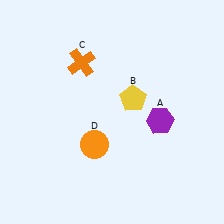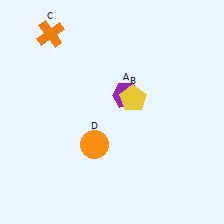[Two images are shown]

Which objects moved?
The objects that moved are: the purple hexagon (A), the orange cross (C).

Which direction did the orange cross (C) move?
The orange cross (C) moved left.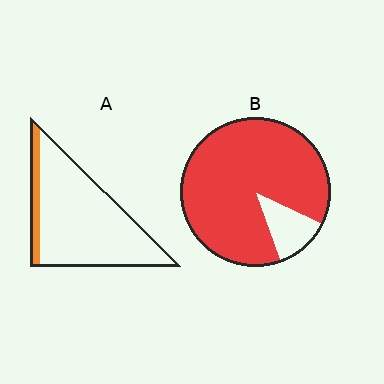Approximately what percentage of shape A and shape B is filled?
A is approximately 15% and B is approximately 90%.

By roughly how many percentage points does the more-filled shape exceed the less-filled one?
By roughly 75 percentage points (B over A).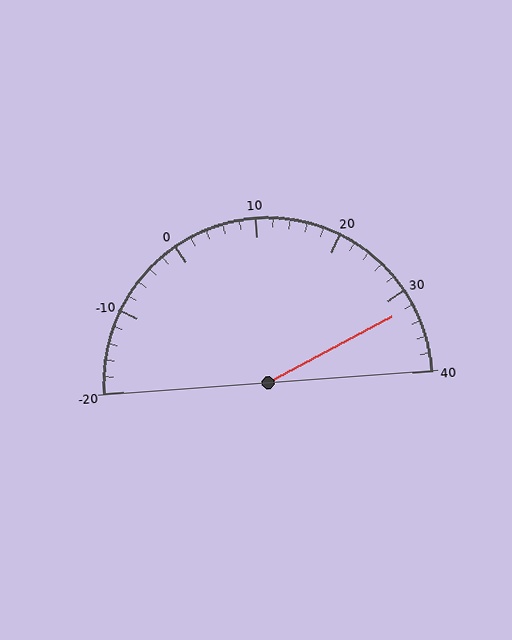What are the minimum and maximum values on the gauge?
The gauge ranges from -20 to 40.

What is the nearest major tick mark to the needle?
The nearest major tick mark is 30.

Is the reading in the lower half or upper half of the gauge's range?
The reading is in the upper half of the range (-20 to 40).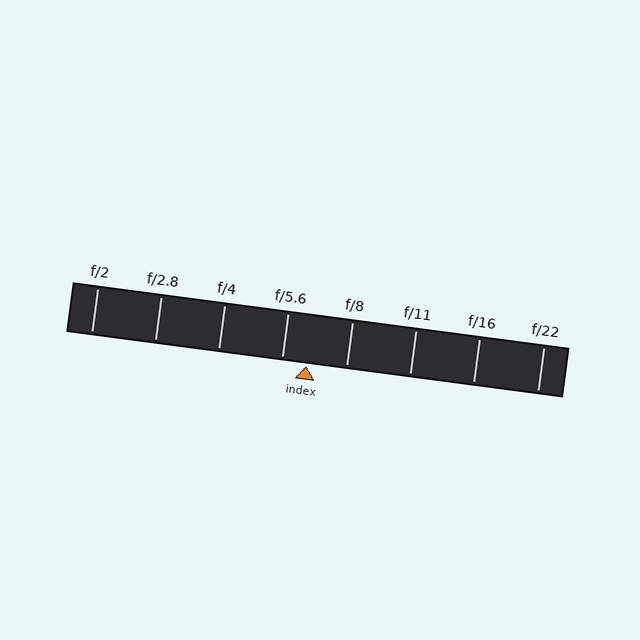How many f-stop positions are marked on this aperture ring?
There are 8 f-stop positions marked.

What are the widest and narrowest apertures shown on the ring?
The widest aperture shown is f/2 and the narrowest is f/22.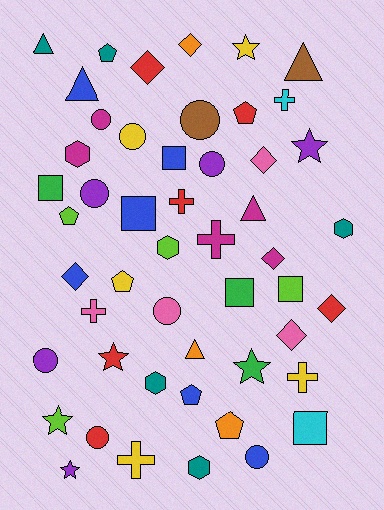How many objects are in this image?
There are 50 objects.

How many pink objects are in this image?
There are 4 pink objects.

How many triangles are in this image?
There are 5 triangles.